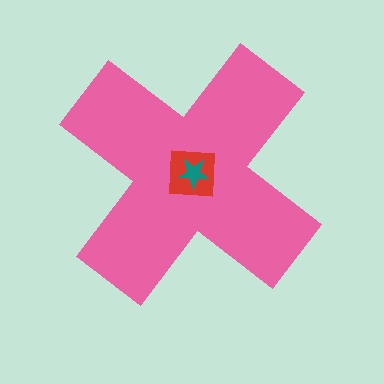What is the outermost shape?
The pink cross.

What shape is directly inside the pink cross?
The red square.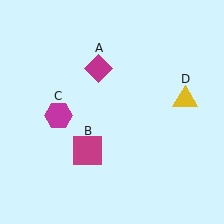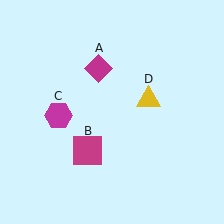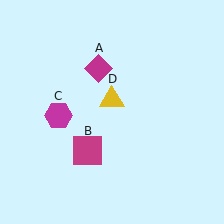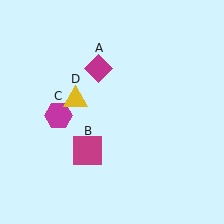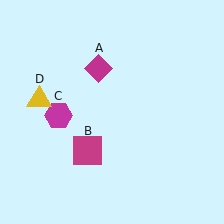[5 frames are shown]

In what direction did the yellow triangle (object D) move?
The yellow triangle (object D) moved left.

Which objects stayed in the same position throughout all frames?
Magenta diamond (object A) and magenta square (object B) and magenta hexagon (object C) remained stationary.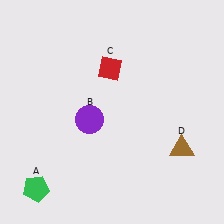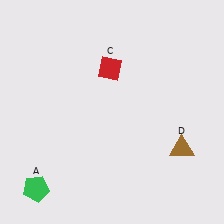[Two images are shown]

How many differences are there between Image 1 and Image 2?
There is 1 difference between the two images.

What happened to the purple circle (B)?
The purple circle (B) was removed in Image 2. It was in the bottom-left area of Image 1.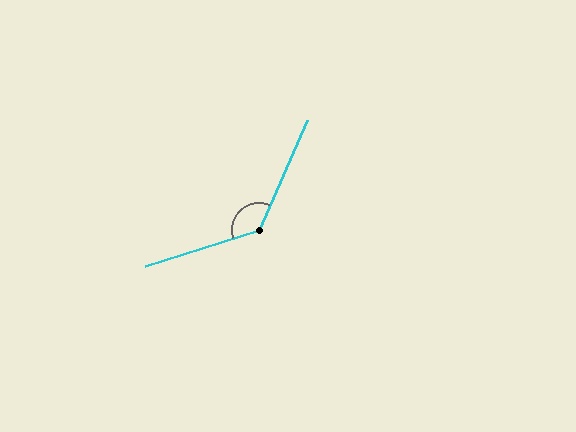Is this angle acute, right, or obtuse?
It is obtuse.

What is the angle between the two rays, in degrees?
Approximately 132 degrees.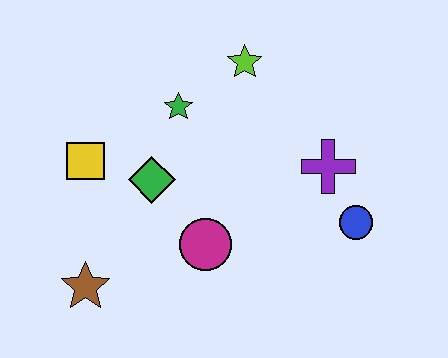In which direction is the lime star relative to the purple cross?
The lime star is above the purple cross.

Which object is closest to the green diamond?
The yellow square is closest to the green diamond.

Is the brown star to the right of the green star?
No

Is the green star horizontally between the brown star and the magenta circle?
Yes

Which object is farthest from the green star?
The blue circle is farthest from the green star.